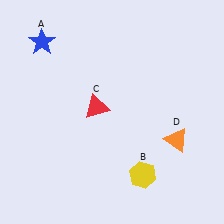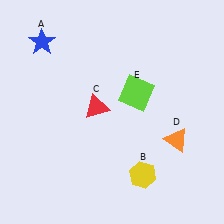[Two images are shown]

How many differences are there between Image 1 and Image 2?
There is 1 difference between the two images.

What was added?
A lime square (E) was added in Image 2.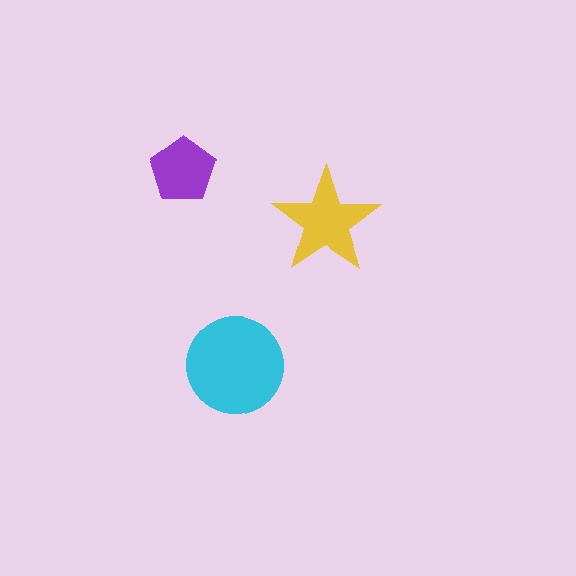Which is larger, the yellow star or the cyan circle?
The cyan circle.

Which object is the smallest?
The purple pentagon.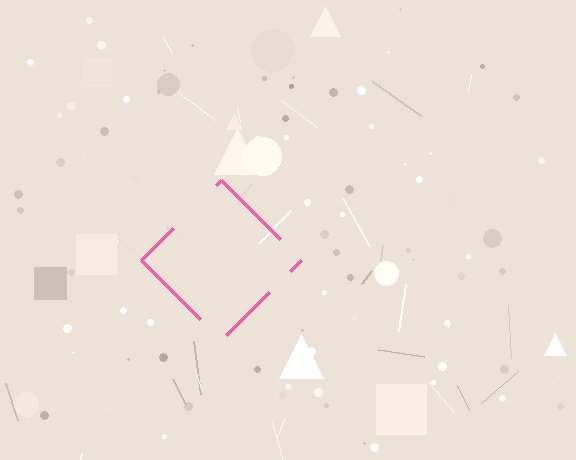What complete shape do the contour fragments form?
The contour fragments form a diamond.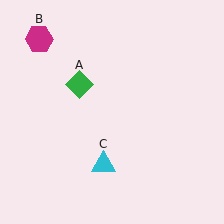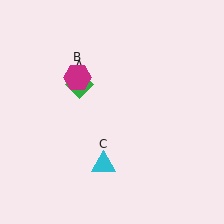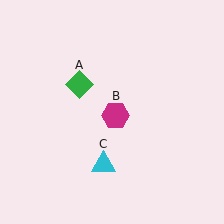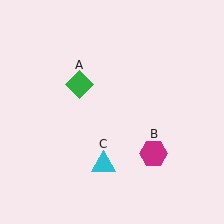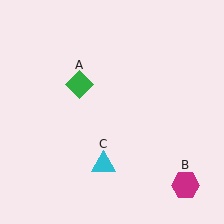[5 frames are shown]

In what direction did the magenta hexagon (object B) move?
The magenta hexagon (object B) moved down and to the right.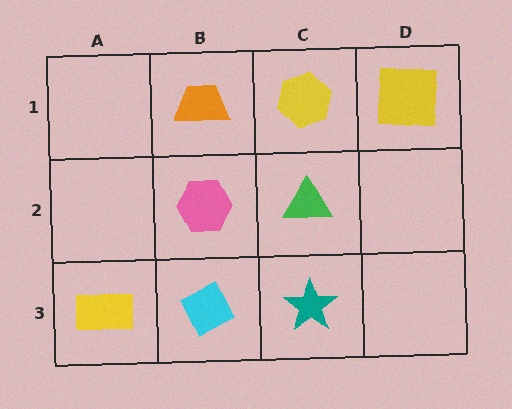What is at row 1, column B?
An orange trapezoid.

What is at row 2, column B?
A pink hexagon.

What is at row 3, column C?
A teal star.